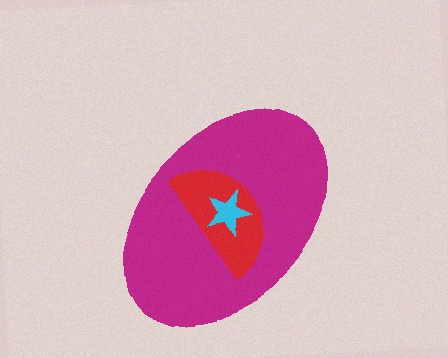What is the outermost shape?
The magenta ellipse.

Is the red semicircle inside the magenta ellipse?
Yes.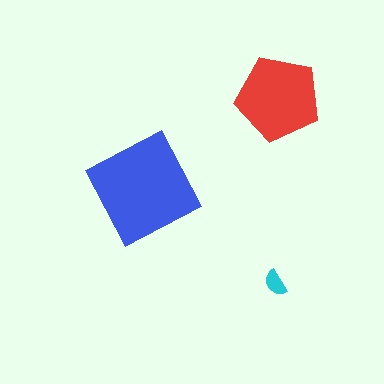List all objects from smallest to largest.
The cyan semicircle, the red pentagon, the blue diamond.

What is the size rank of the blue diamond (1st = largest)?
1st.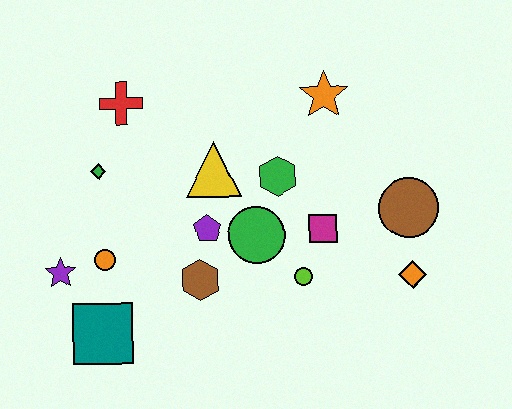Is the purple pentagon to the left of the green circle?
Yes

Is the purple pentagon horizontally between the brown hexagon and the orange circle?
No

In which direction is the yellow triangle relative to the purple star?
The yellow triangle is to the right of the purple star.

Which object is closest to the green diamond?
The red cross is closest to the green diamond.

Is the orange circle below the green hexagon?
Yes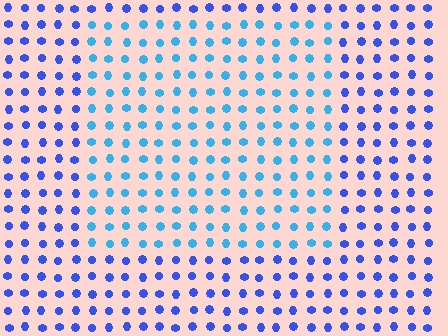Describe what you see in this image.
The image is filled with small blue elements in a uniform arrangement. A rectangle-shaped region is visible where the elements are tinted to a slightly different hue, forming a subtle color boundary.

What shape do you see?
I see a rectangle.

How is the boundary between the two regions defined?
The boundary is defined purely by a slight shift in hue (about 33 degrees). Spacing, size, and orientation are identical on both sides.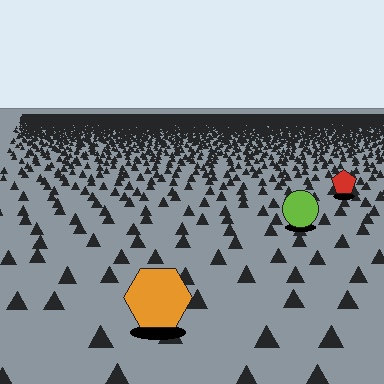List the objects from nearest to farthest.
From nearest to farthest: the orange hexagon, the lime circle, the red pentagon.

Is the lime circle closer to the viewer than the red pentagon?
Yes. The lime circle is closer — you can tell from the texture gradient: the ground texture is coarser near it.